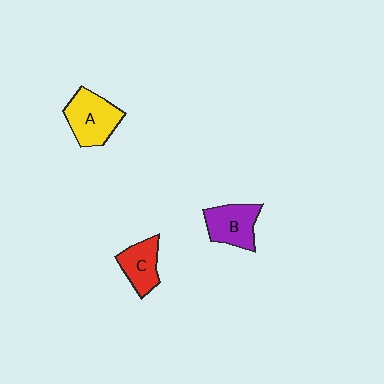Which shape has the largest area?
Shape A (yellow).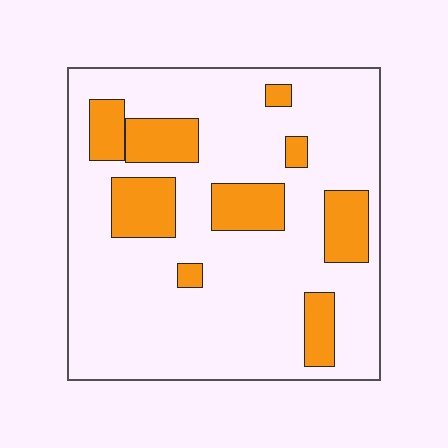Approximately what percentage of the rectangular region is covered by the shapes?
Approximately 20%.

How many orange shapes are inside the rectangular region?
9.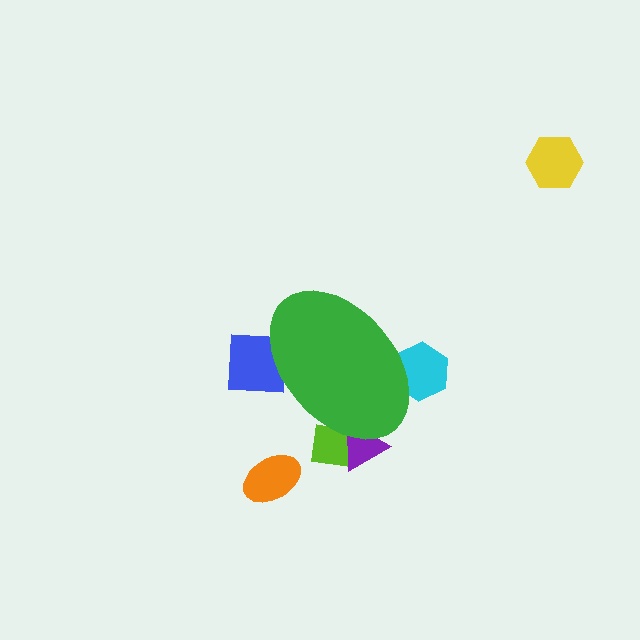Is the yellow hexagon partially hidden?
No, the yellow hexagon is fully visible.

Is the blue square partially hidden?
Yes, the blue square is partially hidden behind the green ellipse.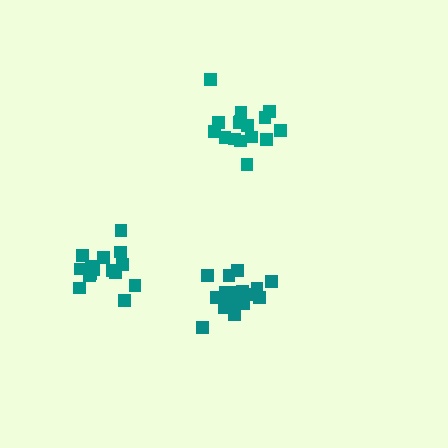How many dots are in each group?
Group 1: 21 dots, Group 2: 16 dots, Group 3: 16 dots (53 total).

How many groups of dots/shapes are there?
There are 3 groups.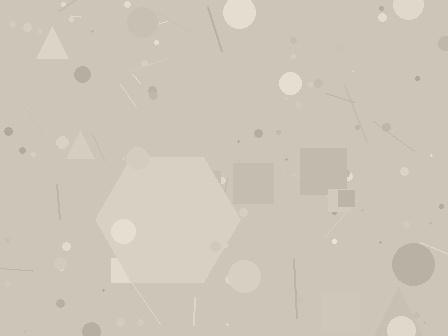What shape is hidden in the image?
A hexagon is hidden in the image.